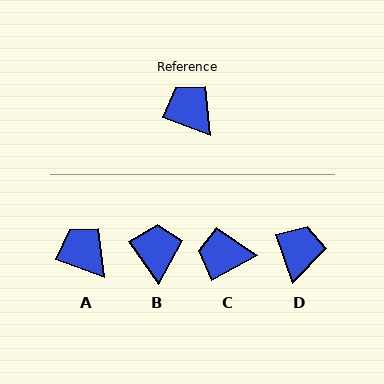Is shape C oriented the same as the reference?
No, it is off by about 48 degrees.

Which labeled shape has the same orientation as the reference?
A.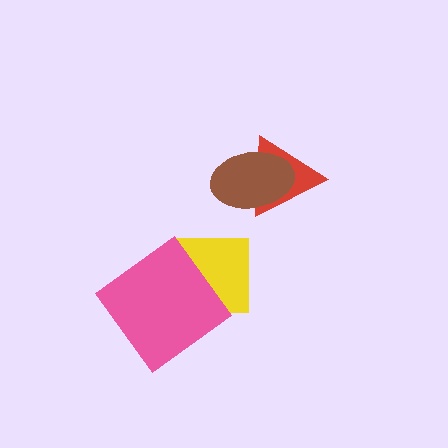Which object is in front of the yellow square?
The pink diamond is in front of the yellow square.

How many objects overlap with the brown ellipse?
1 object overlaps with the brown ellipse.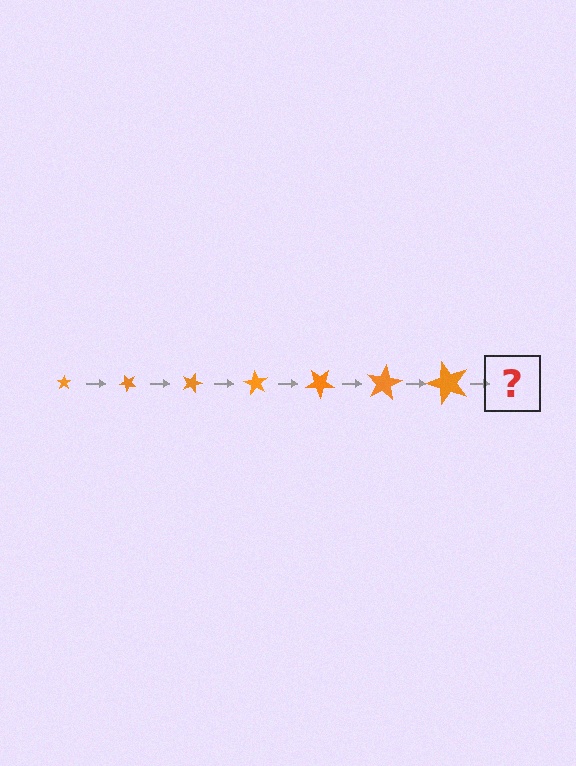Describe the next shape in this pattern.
It should be a star, larger than the previous one and rotated 315 degrees from the start.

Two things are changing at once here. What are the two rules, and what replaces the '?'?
The two rules are that the star grows larger each step and it rotates 45 degrees each step. The '?' should be a star, larger than the previous one and rotated 315 degrees from the start.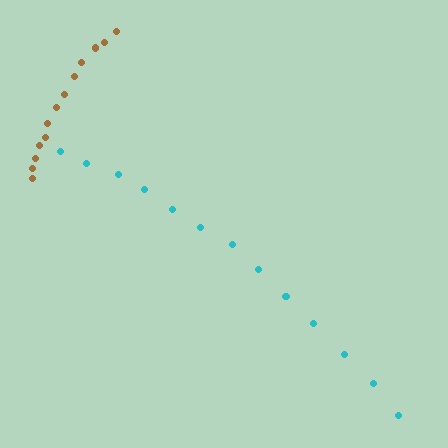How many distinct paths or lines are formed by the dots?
There are 2 distinct paths.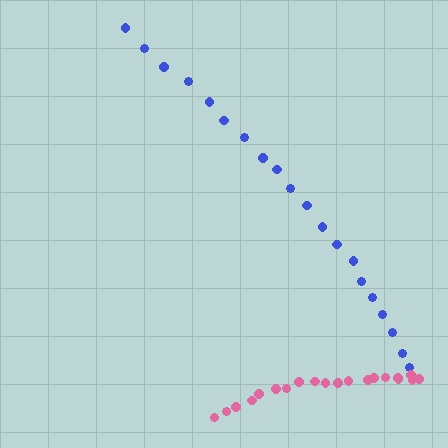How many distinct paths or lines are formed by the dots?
There are 2 distinct paths.